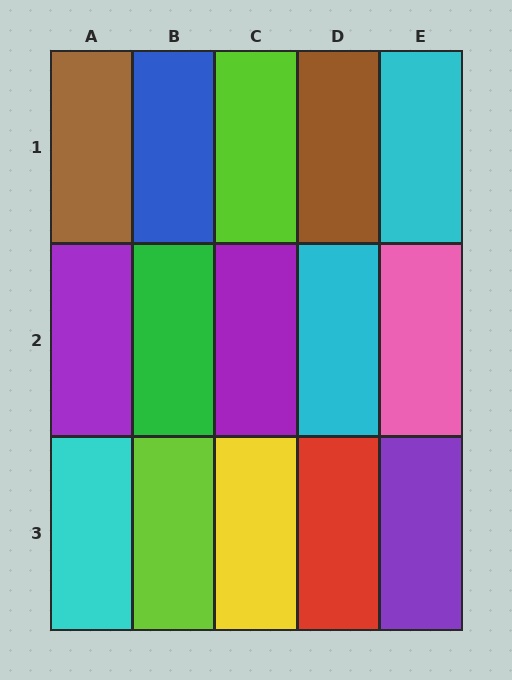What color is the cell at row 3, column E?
Purple.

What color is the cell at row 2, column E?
Pink.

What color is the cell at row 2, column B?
Green.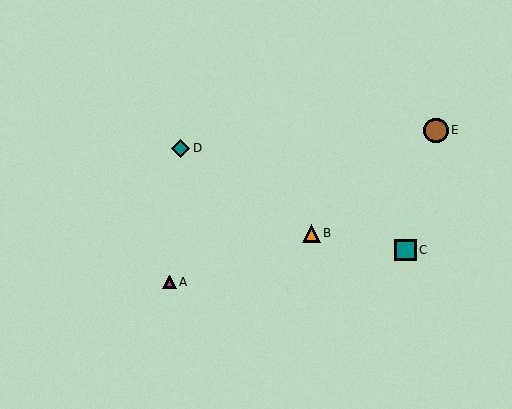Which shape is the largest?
The brown circle (labeled E) is the largest.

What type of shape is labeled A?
Shape A is a magenta triangle.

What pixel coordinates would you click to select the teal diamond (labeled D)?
Click at (181, 148) to select the teal diamond D.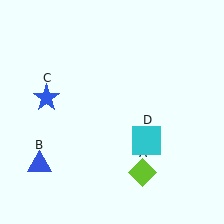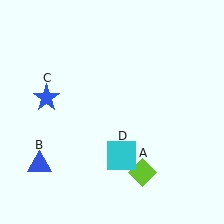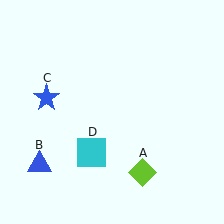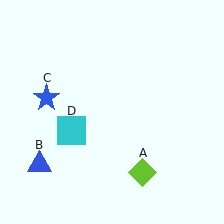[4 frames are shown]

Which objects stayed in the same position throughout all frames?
Lime diamond (object A) and blue triangle (object B) and blue star (object C) remained stationary.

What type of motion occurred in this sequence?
The cyan square (object D) rotated clockwise around the center of the scene.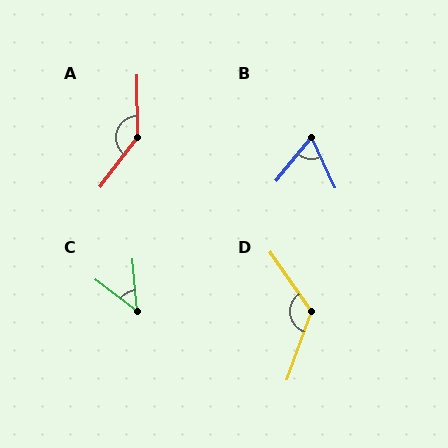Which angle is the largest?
A, at approximately 143 degrees.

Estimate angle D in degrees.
Approximately 125 degrees.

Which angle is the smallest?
C, at approximately 48 degrees.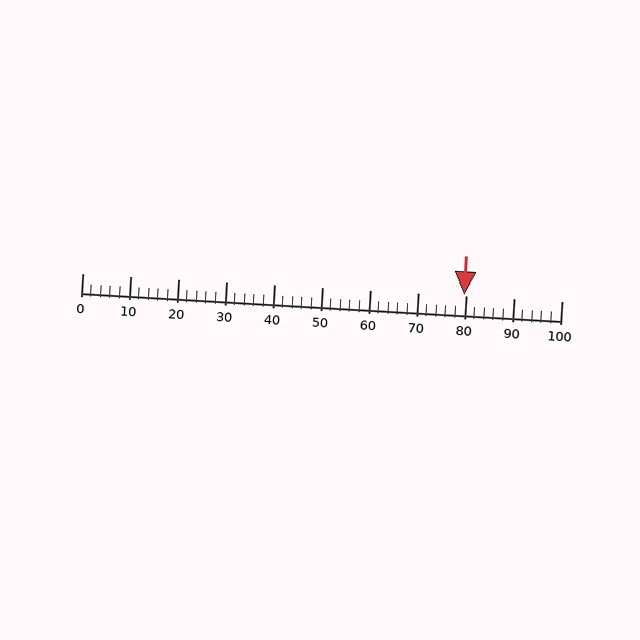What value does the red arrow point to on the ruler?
The red arrow points to approximately 80.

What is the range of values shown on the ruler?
The ruler shows values from 0 to 100.